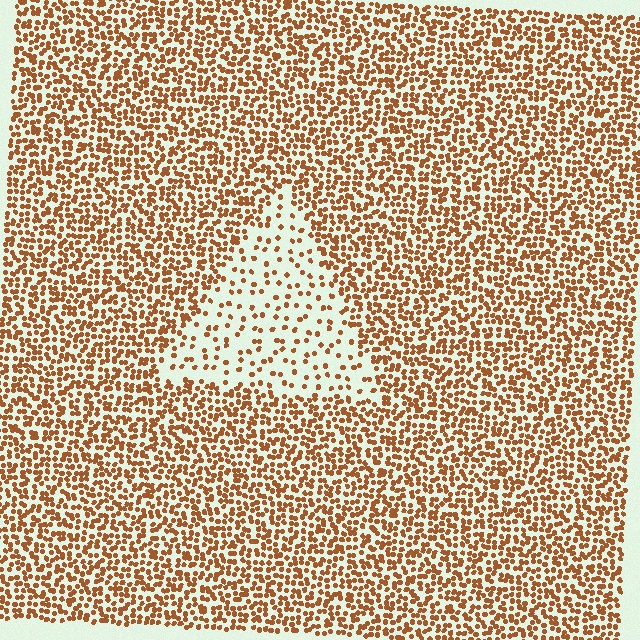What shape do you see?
I see a triangle.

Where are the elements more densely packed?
The elements are more densely packed outside the triangle boundary.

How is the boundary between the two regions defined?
The boundary is defined by a change in element density (approximately 2.9x ratio). All elements are the same color, size, and shape.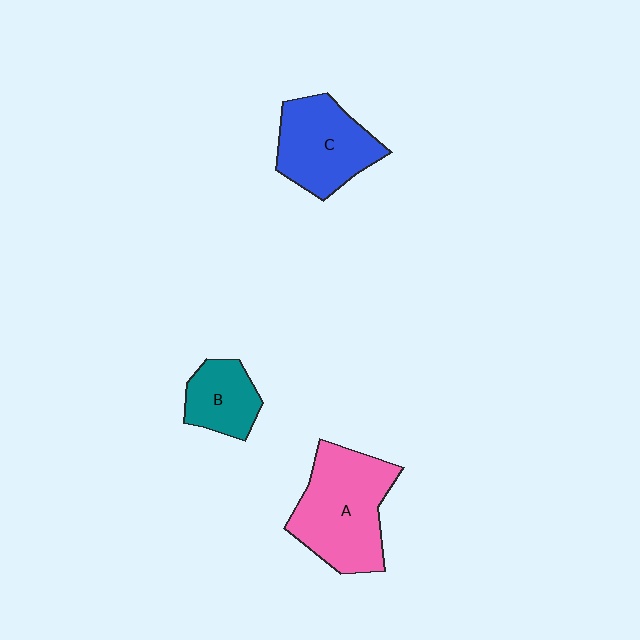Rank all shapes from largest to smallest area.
From largest to smallest: A (pink), C (blue), B (teal).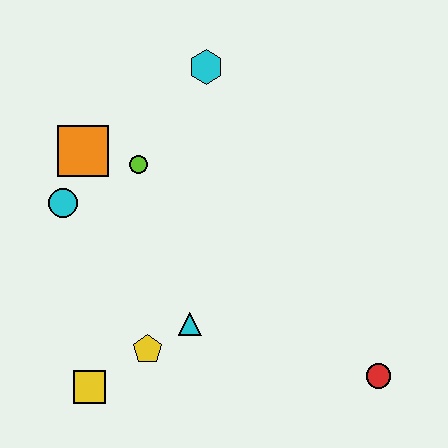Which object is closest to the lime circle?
The orange square is closest to the lime circle.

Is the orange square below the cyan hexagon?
Yes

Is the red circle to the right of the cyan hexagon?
Yes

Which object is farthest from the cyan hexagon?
The red circle is farthest from the cyan hexagon.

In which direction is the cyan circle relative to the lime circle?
The cyan circle is to the left of the lime circle.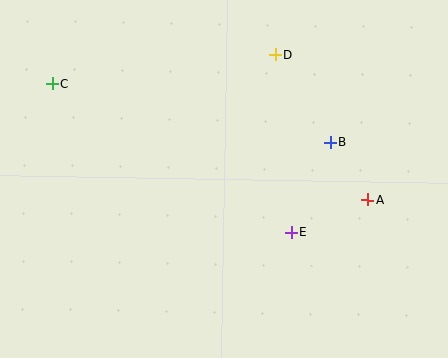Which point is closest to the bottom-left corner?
Point C is closest to the bottom-left corner.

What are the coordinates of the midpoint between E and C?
The midpoint between E and C is at (172, 158).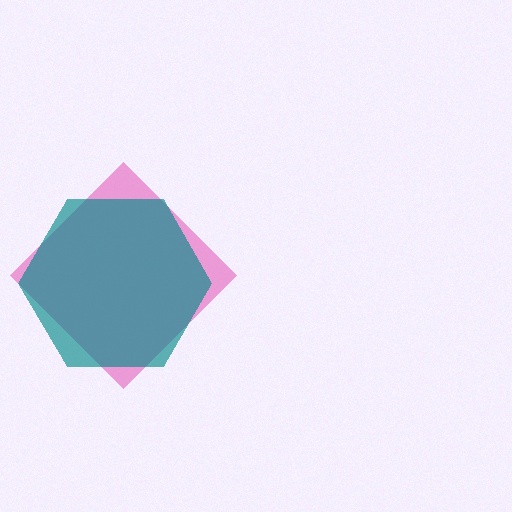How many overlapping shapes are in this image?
There are 2 overlapping shapes in the image.